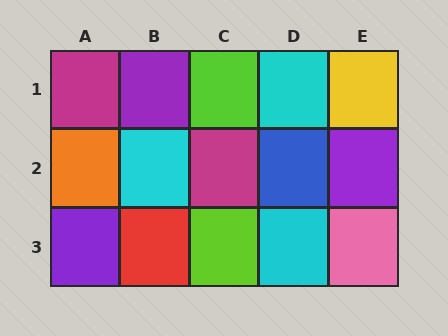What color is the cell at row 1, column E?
Yellow.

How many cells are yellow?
1 cell is yellow.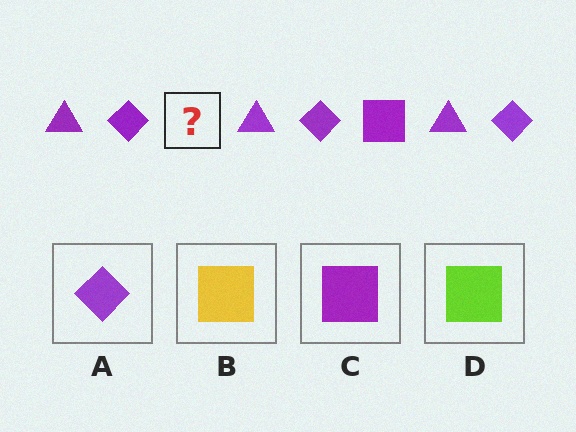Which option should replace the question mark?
Option C.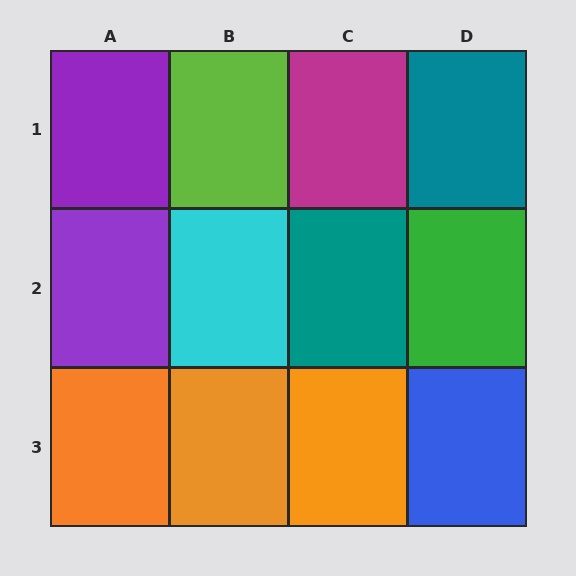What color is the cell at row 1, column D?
Teal.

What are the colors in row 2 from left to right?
Purple, cyan, teal, green.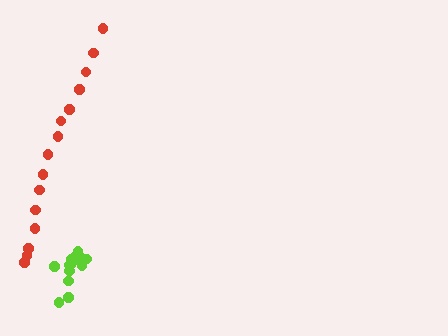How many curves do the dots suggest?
There are 2 distinct paths.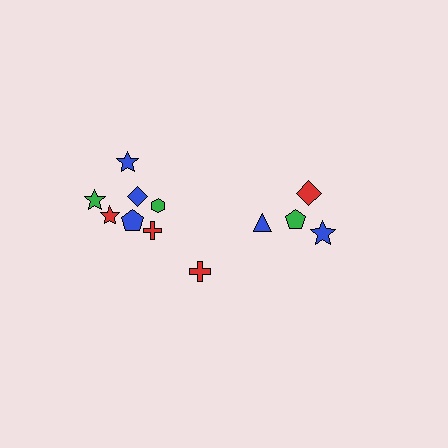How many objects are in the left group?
There are 8 objects.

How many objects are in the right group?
There are 4 objects.